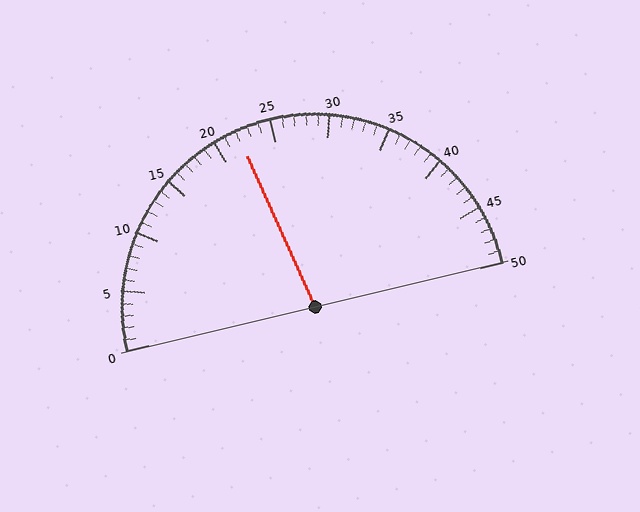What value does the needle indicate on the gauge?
The needle indicates approximately 22.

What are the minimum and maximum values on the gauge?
The gauge ranges from 0 to 50.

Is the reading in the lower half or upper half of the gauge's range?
The reading is in the lower half of the range (0 to 50).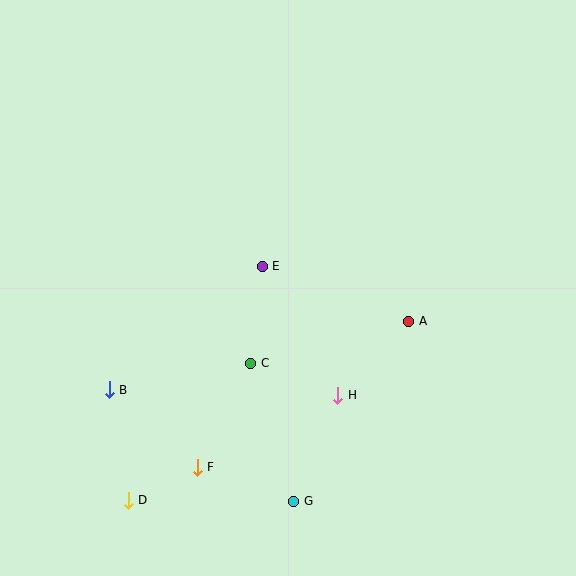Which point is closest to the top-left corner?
Point E is closest to the top-left corner.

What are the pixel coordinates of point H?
Point H is at (338, 395).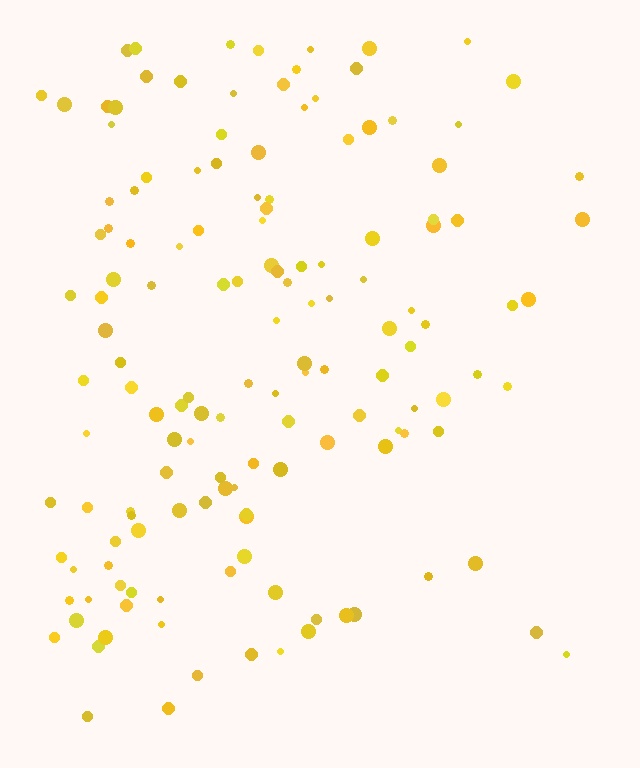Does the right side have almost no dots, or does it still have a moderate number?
Still a moderate number, just noticeably fewer than the left.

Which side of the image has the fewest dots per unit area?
The right.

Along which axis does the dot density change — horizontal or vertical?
Horizontal.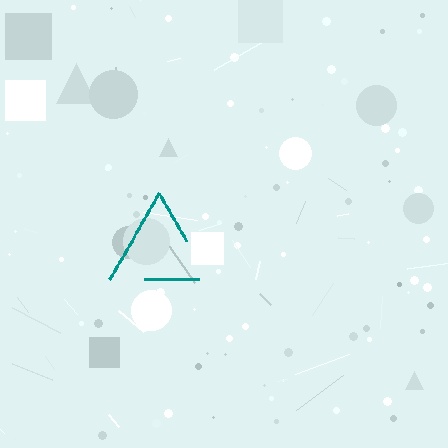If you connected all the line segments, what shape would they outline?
They would outline a triangle.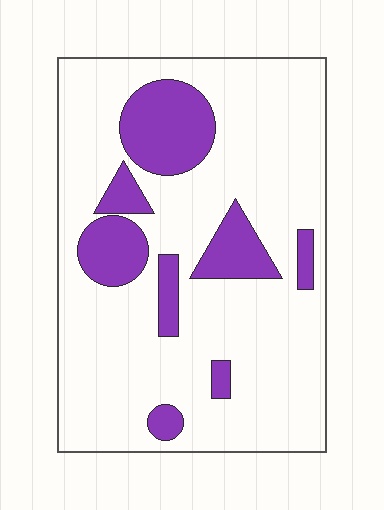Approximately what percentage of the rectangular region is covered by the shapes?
Approximately 20%.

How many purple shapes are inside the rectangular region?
8.